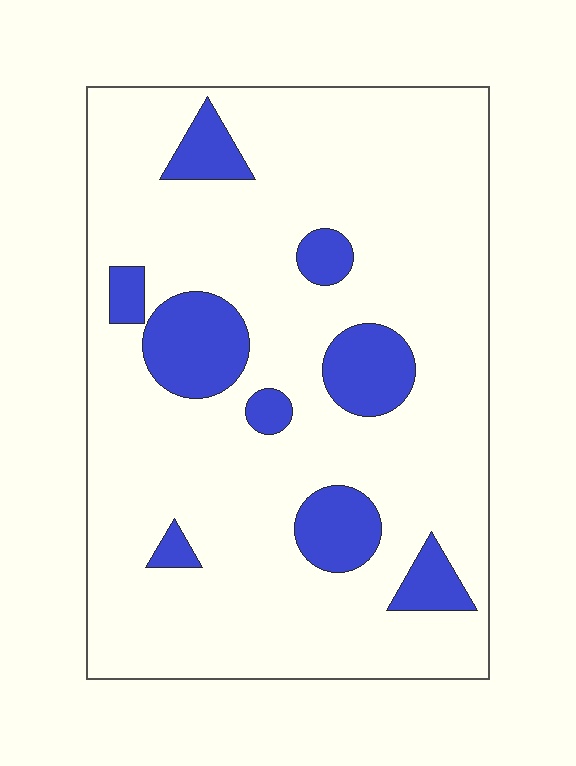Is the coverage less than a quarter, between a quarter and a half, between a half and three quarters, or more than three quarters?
Less than a quarter.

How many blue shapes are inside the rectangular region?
9.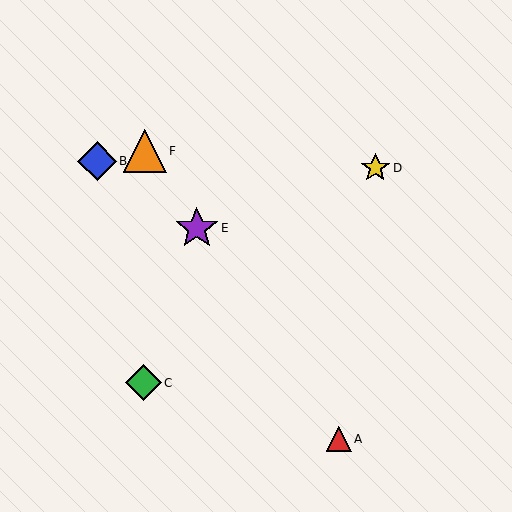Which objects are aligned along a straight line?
Objects A, E, F are aligned along a straight line.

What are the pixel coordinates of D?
Object D is at (375, 168).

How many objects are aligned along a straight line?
3 objects (A, E, F) are aligned along a straight line.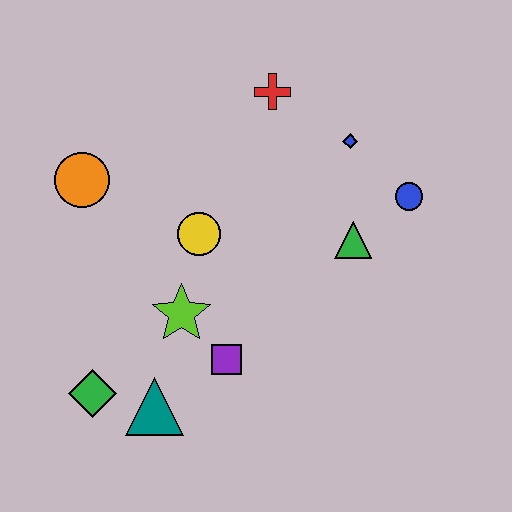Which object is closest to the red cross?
The blue diamond is closest to the red cross.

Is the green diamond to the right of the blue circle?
No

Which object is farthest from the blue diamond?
The green diamond is farthest from the blue diamond.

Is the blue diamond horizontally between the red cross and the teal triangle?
No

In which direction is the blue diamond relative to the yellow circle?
The blue diamond is to the right of the yellow circle.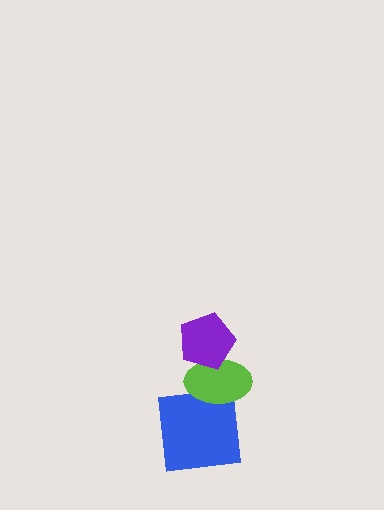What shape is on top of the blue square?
The lime ellipse is on top of the blue square.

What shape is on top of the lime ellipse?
The purple pentagon is on top of the lime ellipse.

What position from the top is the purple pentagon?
The purple pentagon is 1st from the top.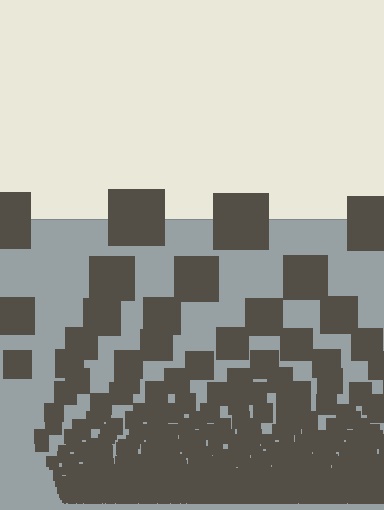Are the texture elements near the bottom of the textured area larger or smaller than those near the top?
Smaller. The gradient is inverted — elements near the bottom are smaller and denser.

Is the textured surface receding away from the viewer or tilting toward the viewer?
The surface appears to tilt toward the viewer. Texture elements get larger and sparser toward the top.